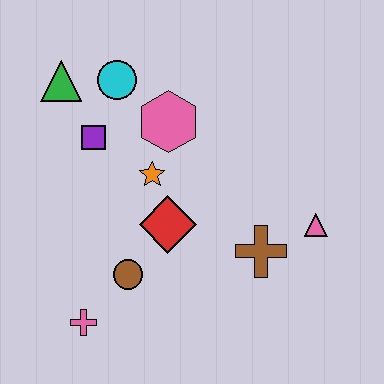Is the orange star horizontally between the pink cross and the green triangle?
No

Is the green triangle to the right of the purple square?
No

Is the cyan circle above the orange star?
Yes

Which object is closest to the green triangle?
The cyan circle is closest to the green triangle.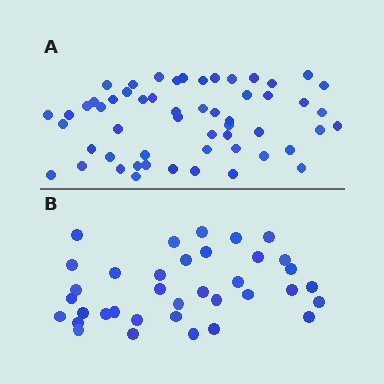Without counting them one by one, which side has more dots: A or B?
Region A (the top region) has more dots.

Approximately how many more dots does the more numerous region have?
Region A has approximately 20 more dots than region B.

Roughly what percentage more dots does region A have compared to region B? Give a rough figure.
About 55% more.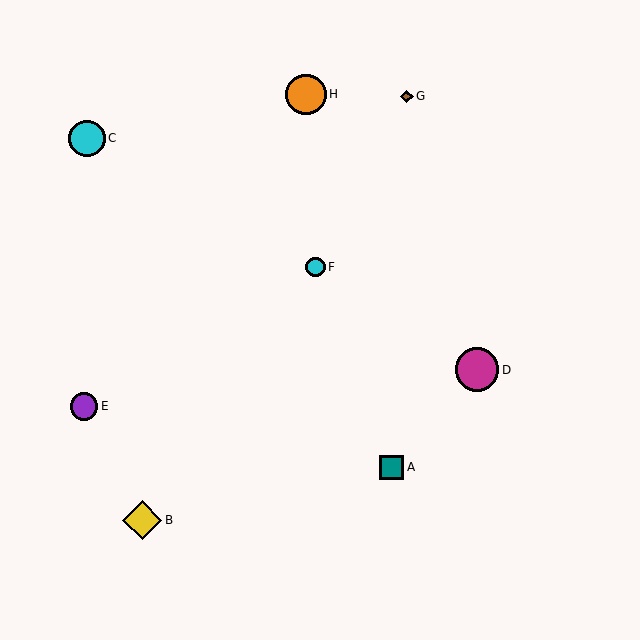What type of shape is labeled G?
Shape G is a brown diamond.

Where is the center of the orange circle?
The center of the orange circle is at (306, 94).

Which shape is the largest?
The magenta circle (labeled D) is the largest.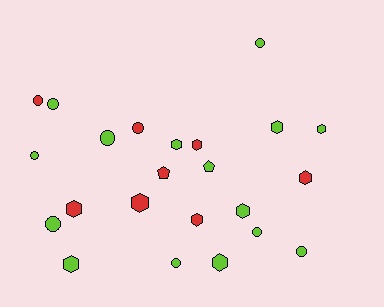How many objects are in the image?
There are 23 objects.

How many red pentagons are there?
There is 1 red pentagon.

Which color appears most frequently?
Lime, with 15 objects.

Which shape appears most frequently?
Hexagon, with 11 objects.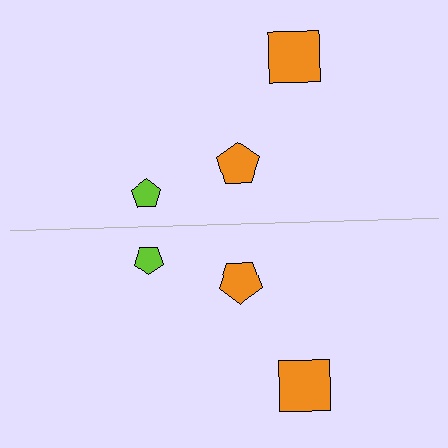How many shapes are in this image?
There are 6 shapes in this image.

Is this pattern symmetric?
Yes, this pattern has bilateral (reflection) symmetry.